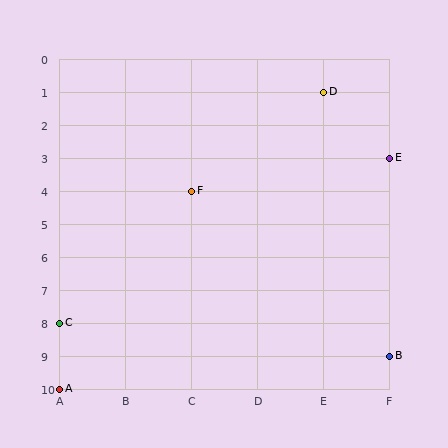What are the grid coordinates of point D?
Point D is at grid coordinates (E, 1).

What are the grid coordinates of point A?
Point A is at grid coordinates (A, 10).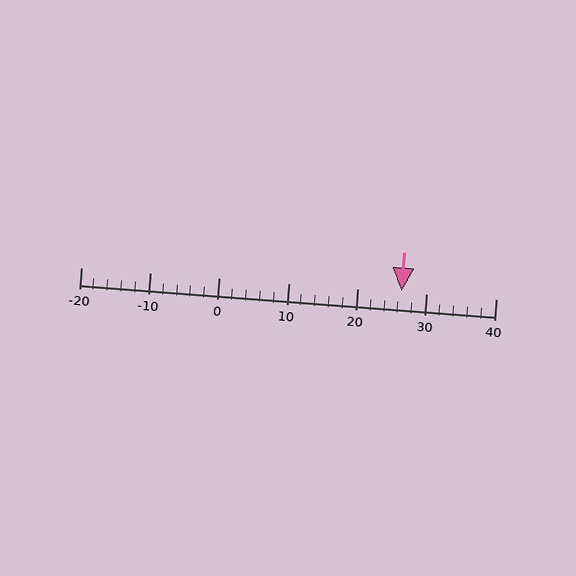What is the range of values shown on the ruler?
The ruler shows values from -20 to 40.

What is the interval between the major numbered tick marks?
The major tick marks are spaced 10 units apart.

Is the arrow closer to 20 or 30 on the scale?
The arrow is closer to 30.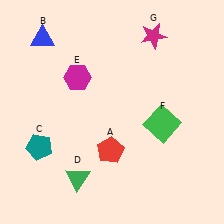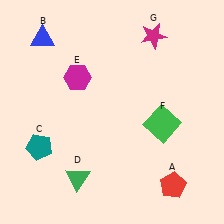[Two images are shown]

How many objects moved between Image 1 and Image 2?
1 object moved between the two images.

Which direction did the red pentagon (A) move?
The red pentagon (A) moved right.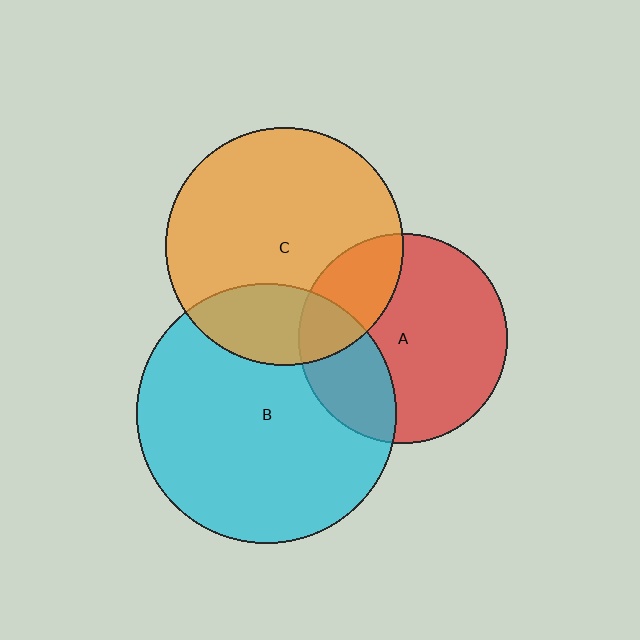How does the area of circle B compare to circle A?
Approximately 1.5 times.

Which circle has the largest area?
Circle B (cyan).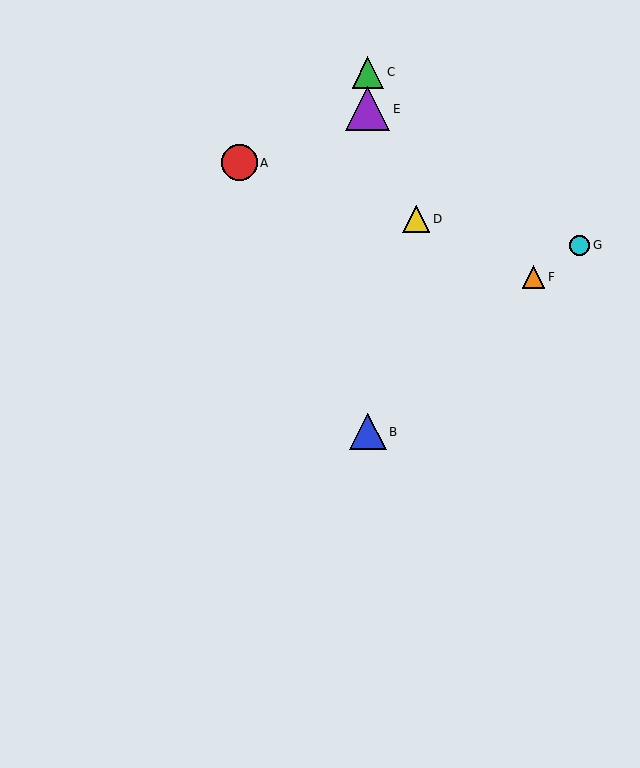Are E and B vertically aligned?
Yes, both are at x≈368.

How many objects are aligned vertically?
3 objects (B, C, E) are aligned vertically.